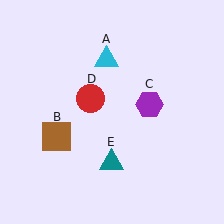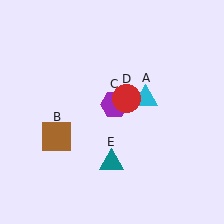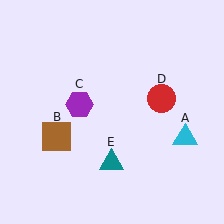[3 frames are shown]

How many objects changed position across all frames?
3 objects changed position: cyan triangle (object A), purple hexagon (object C), red circle (object D).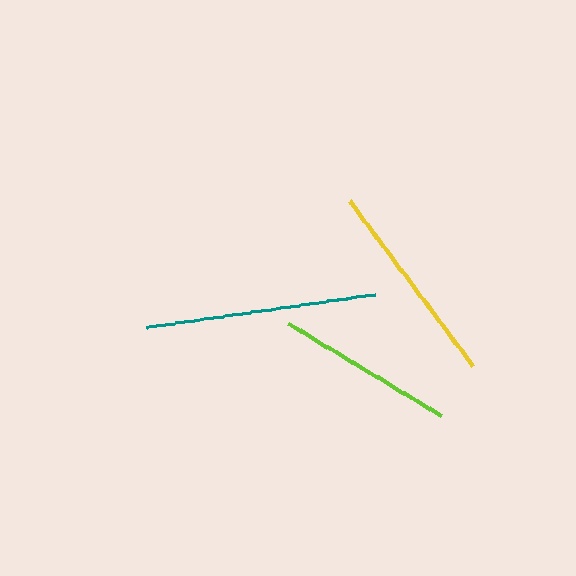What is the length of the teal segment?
The teal segment is approximately 232 pixels long.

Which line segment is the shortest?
The lime line is the shortest at approximately 178 pixels.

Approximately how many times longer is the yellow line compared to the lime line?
The yellow line is approximately 1.2 times the length of the lime line.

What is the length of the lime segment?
The lime segment is approximately 178 pixels long.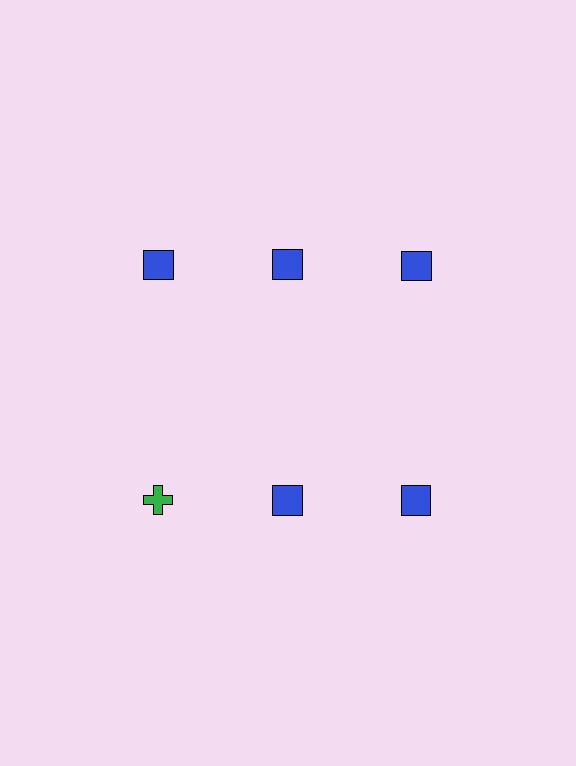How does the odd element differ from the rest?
It differs in both color (green instead of blue) and shape (cross instead of square).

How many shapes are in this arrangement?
There are 6 shapes arranged in a grid pattern.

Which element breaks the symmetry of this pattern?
The green cross in the second row, leftmost column breaks the symmetry. All other shapes are blue squares.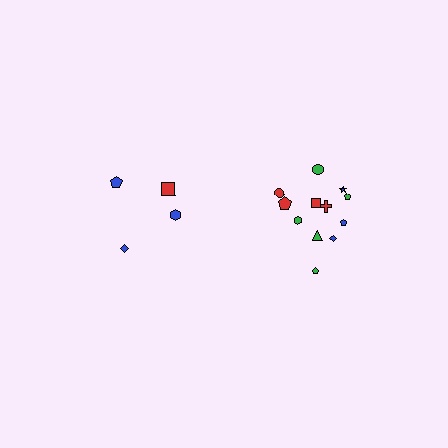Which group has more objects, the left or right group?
The right group.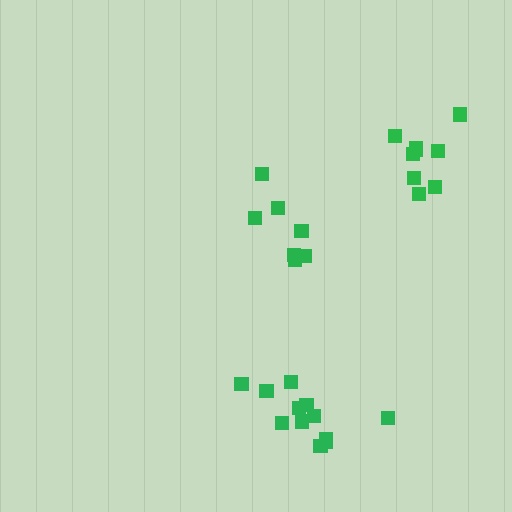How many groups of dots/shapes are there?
There are 3 groups.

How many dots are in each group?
Group 1: 12 dots, Group 2: 9 dots, Group 3: 7 dots (28 total).